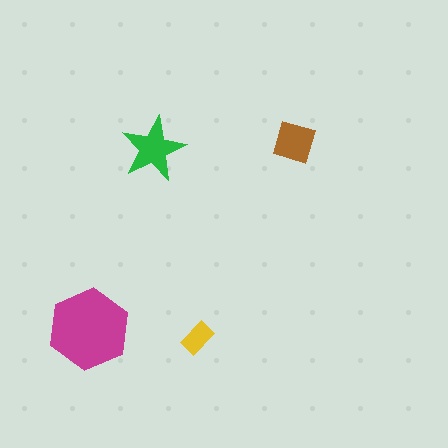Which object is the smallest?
The yellow rectangle.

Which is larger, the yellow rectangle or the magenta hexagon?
The magenta hexagon.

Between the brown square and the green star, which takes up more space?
The green star.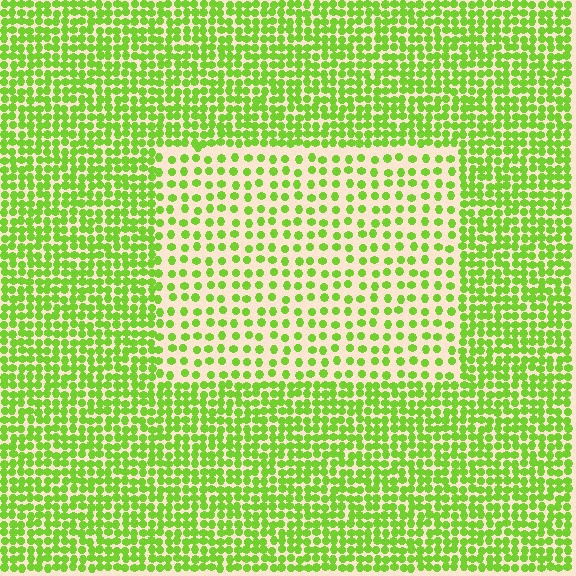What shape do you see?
I see a rectangle.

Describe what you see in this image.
The image contains small lime elements arranged at two different densities. A rectangle-shaped region is visible where the elements are less densely packed than the surrounding area.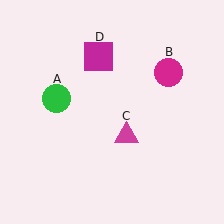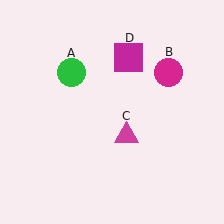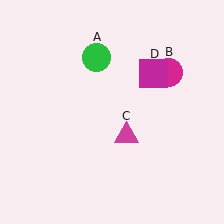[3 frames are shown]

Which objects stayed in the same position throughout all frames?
Magenta circle (object B) and magenta triangle (object C) remained stationary.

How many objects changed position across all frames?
2 objects changed position: green circle (object A), magenta square (object D).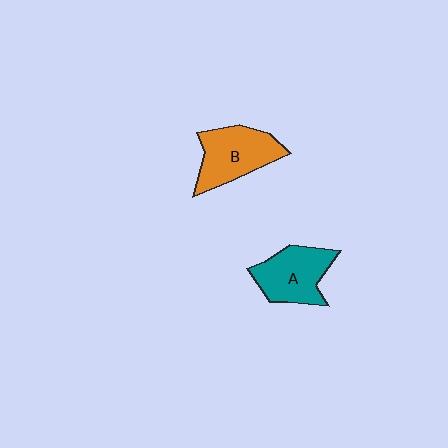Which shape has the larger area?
Shape B (orange).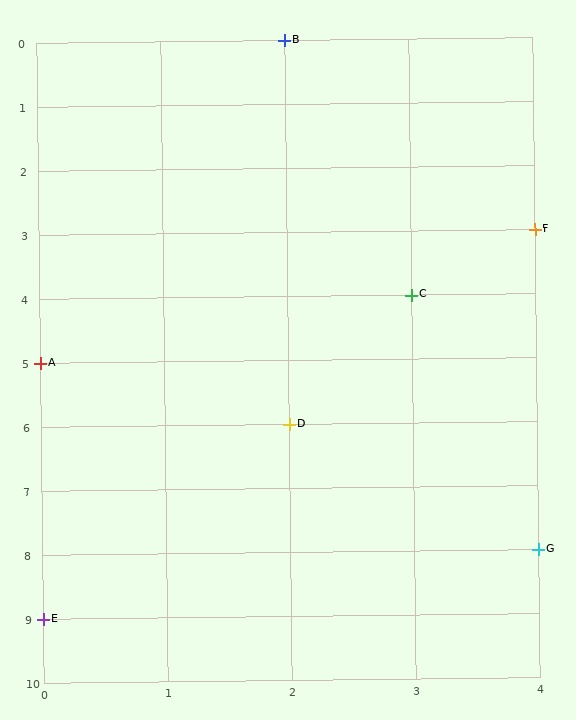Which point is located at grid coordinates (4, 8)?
Point G is at (4, 8).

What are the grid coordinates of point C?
Point C is at grid coordinates (3, 4).